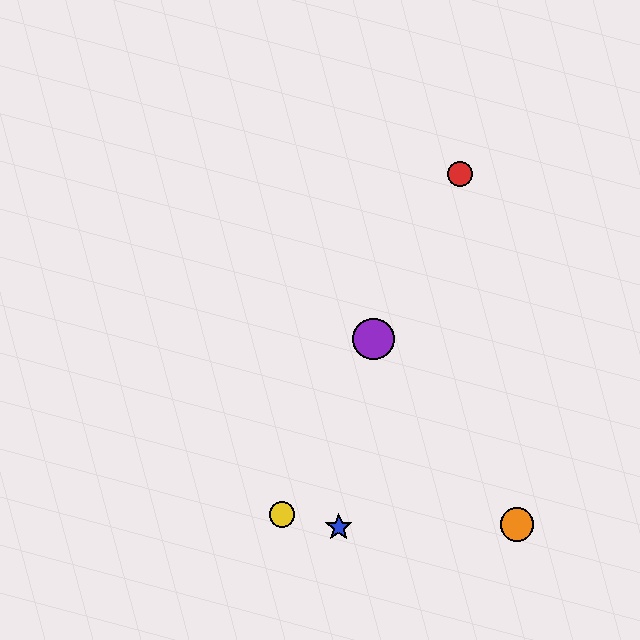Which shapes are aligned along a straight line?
The red circle, the green star, the yellow circle, the purple circle are aligned along a straight line.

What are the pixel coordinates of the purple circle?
The purple circle is at (374, 339).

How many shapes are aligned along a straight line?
4 shapes (the red circle, the green star, the yellow circle, the purple circle) are aligned along a straight line.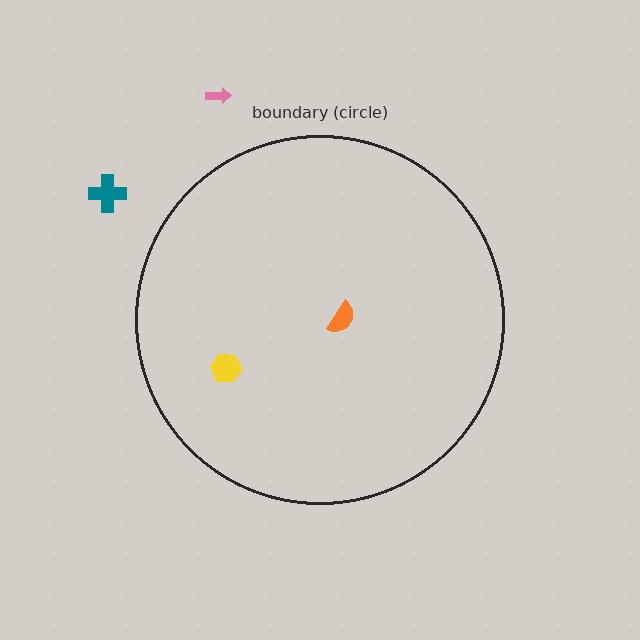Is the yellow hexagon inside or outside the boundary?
Inside.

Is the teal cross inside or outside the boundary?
Outside.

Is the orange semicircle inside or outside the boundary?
Inside.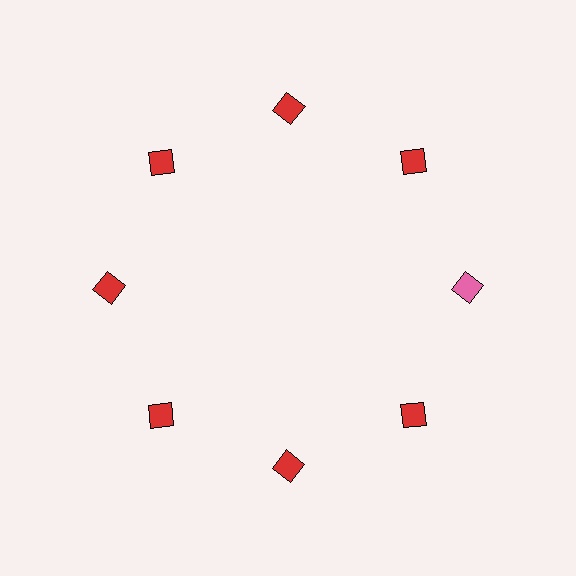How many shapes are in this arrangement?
There are 8 shapes arranged in a ring pattern.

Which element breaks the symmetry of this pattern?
The pink diamond at roughly the 3 o'clock position breaks the symmetry. All other shapes are red diamonds.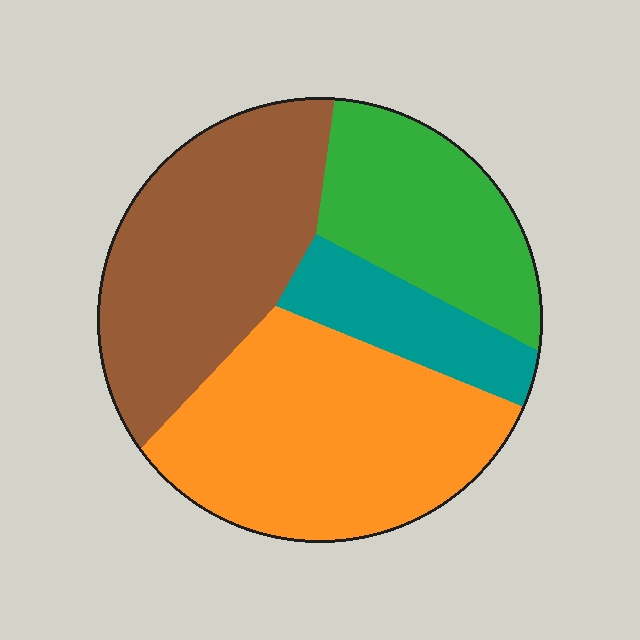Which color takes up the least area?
Teal, at roughly 10%.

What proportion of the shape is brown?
Brown takes up about one third (1/3) of the shape.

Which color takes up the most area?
Orange, at roughly 35%.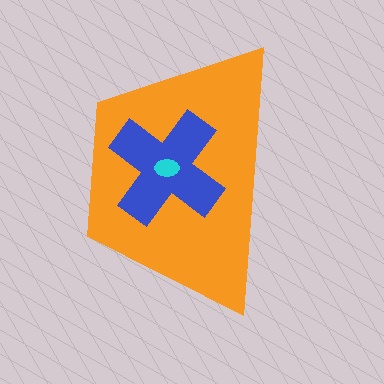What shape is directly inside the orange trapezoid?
The blue cross.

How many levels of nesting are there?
3.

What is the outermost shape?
The orange trapezoid.